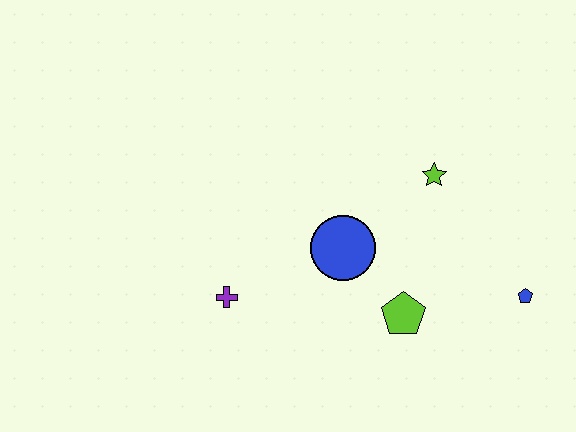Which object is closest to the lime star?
The blue circle is closest to the lime star.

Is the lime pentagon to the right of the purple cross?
Yes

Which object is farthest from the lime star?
The purple cross is farthest from the lime star.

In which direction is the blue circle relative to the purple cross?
The blue circle is to the right of the purple cross.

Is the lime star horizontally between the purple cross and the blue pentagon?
Yes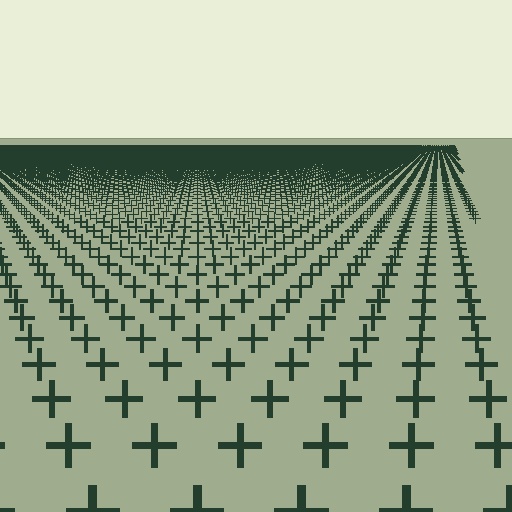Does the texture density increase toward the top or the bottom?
Density increases toward the top.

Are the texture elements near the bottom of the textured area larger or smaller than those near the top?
Larger. Near the bottom, elements are closer to the viewer and appear at a bigger on-screen size.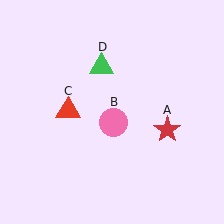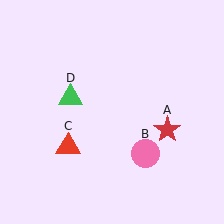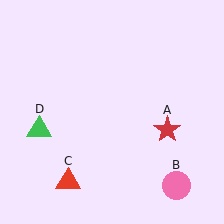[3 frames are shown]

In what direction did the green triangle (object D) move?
The green triangle (object D) moved down and to the left.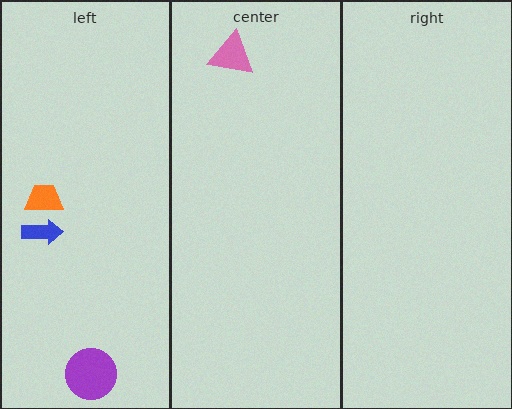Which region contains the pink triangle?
The center region.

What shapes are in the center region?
The pink triangle.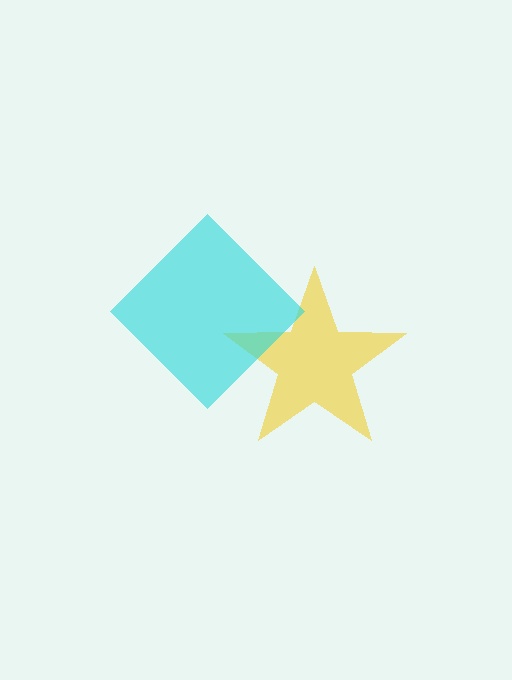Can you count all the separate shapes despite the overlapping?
Yes, there are 2 separate shapes.